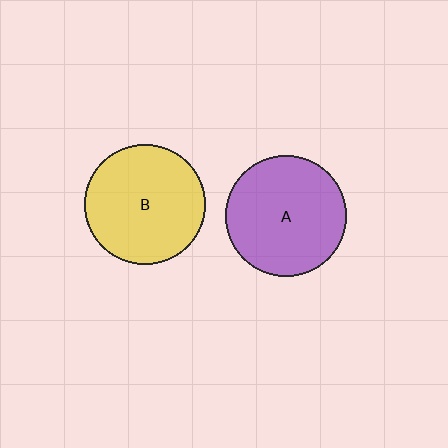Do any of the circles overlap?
No, none of the circles overlap.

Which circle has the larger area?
Circle A (purple).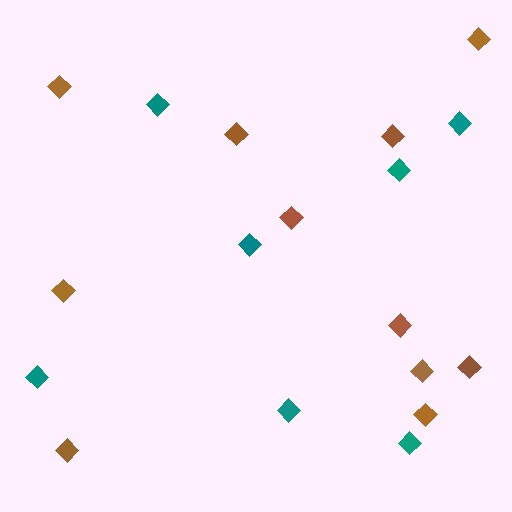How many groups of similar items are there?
There are 2 groups: one group of brown diamonds (11) and one group of teal diamonds (7).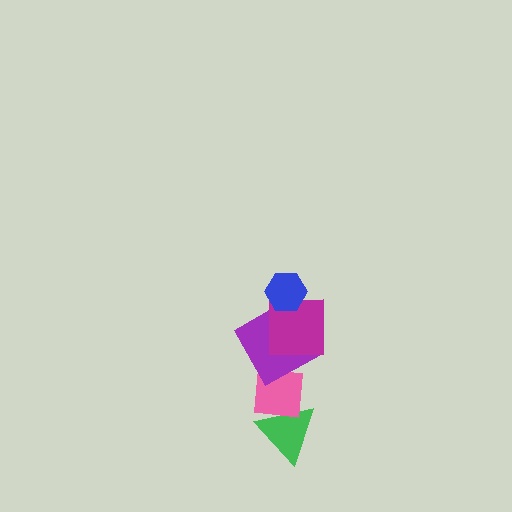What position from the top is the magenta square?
The magenta square is 2nd from the top.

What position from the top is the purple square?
The purple square is 3rd from the top.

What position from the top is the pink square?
The pink square is 4th from the top.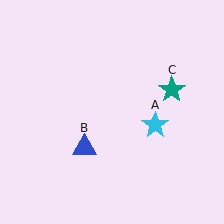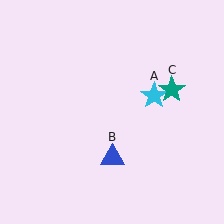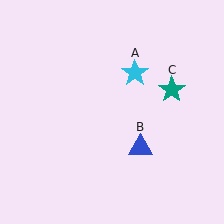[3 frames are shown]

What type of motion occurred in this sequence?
The cyan star (object A), blue triangle (object B) rotated counterclockwise around the center of the scene.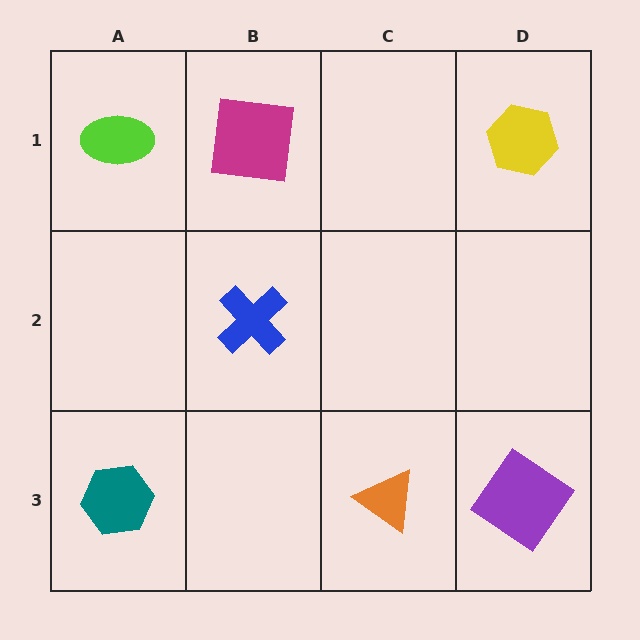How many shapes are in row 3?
3 shapes.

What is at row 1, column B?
A magenta square.